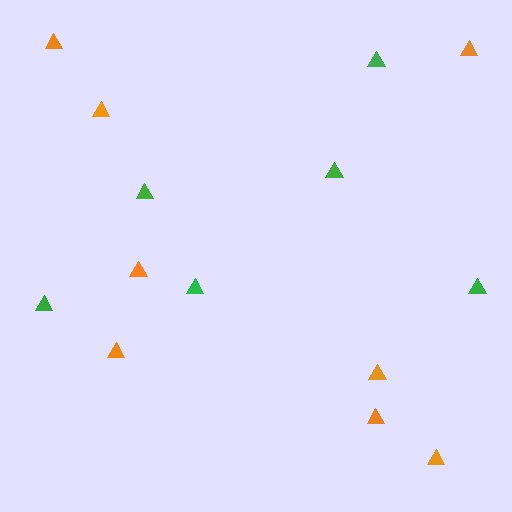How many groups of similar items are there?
There are 2 groups: one group of orange triangles (8) and one group of green triangles (6).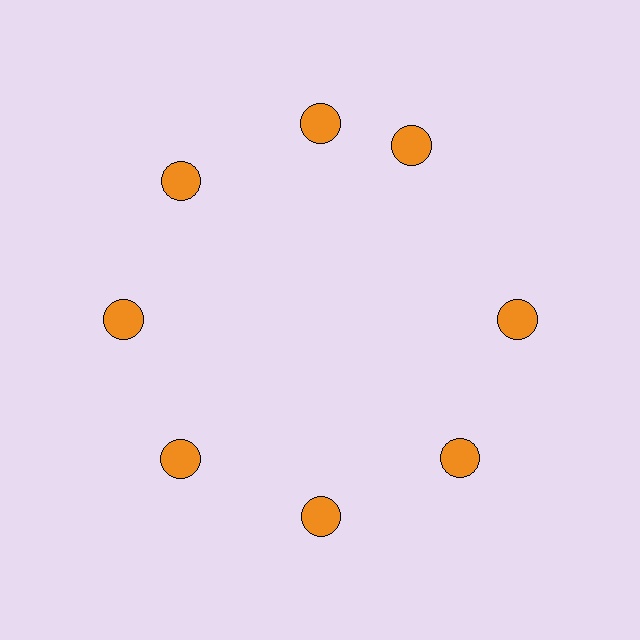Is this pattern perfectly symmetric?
No. The 8 orange circles are arranged in a ring, but one element near the 2 o'clock position is rotated out of alignment along the ring, breaking the 8-fold rotational symmetry.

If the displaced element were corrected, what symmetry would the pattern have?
It would have 8-fold rotational symmetry — the pattern would map onto itself every 45 degrees.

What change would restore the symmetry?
The symmetry would be restored by rotating it back into even spacing with its neighbors so that all 8 circles sit at equal angles and equal distance from the center.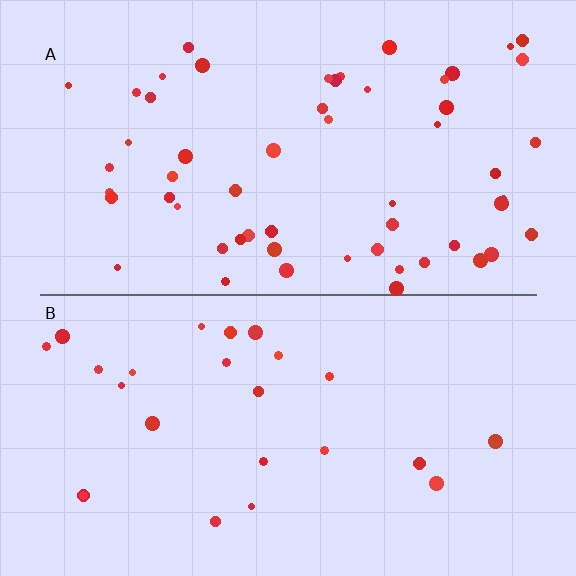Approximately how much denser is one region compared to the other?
Approximately 2.3× — region A over region B.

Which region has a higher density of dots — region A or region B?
A (the top).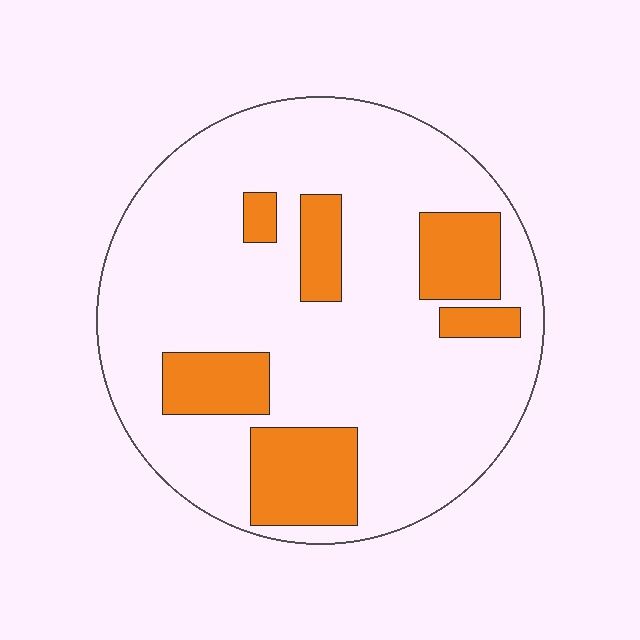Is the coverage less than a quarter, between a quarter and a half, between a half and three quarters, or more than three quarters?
Less than a quarter.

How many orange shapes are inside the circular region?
6.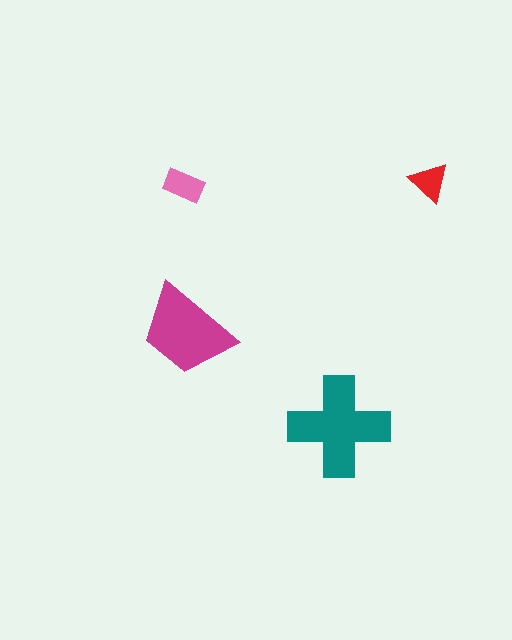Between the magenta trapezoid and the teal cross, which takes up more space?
The teal cross.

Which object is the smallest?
The red triangle.